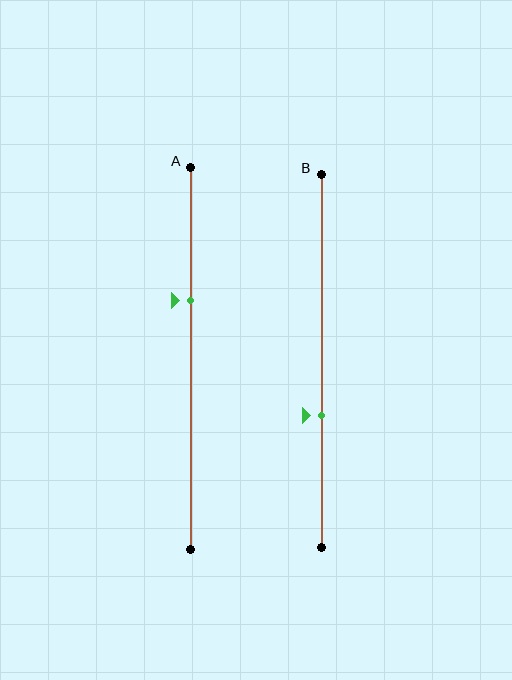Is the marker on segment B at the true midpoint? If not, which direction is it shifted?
No, the marker on segment B is shifted downward by about 15% of the segment length.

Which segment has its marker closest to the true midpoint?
Segment B has its marker closest to the true midpoint.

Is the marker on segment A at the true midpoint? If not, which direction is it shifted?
No, the marker on segment A is shifted upward by about 15% of the segment length.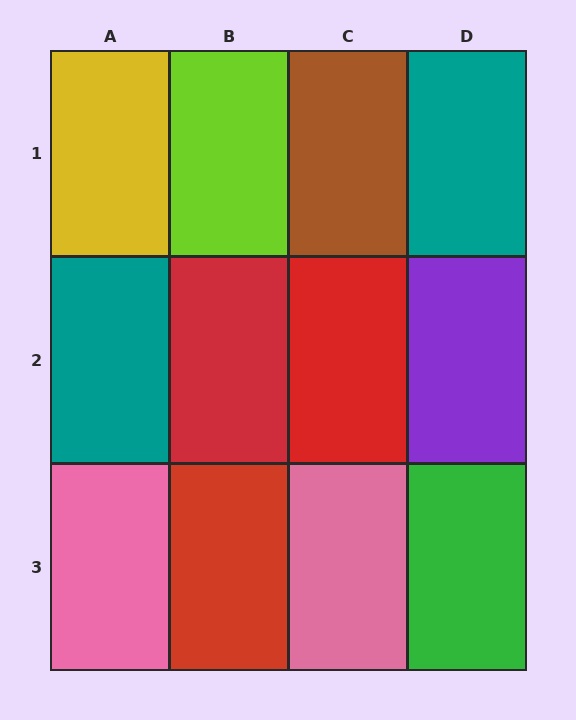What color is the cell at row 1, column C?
Brown.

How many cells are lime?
1 cell is lime.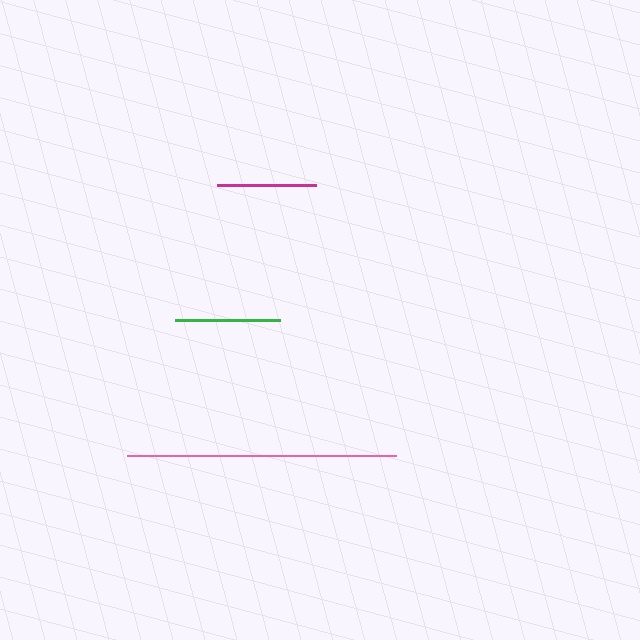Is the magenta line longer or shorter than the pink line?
The pink line is longer than the magenta line.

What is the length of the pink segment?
The pink segment is approximately 269 pixels long.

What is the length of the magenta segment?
The magenta segment is approximately 99 pixels long.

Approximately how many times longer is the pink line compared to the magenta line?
The pink line is approximately 2.7 times the length of the magenta line.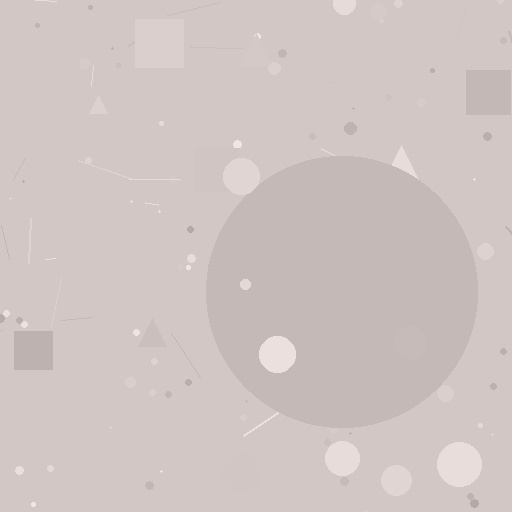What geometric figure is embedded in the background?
A circle is embedded in the background.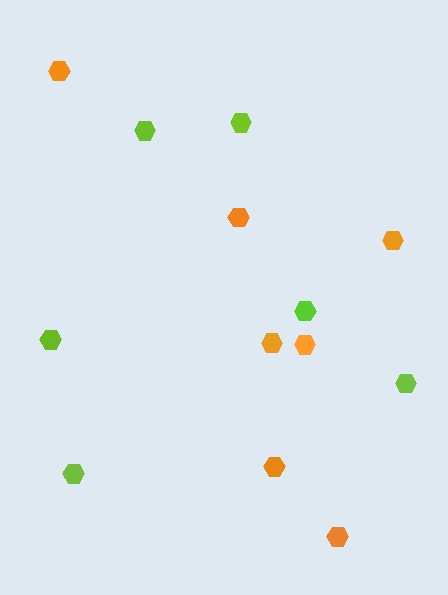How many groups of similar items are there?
There are 2 groups: one group of orange hexagons (7) and one group of lime hexagons (6).